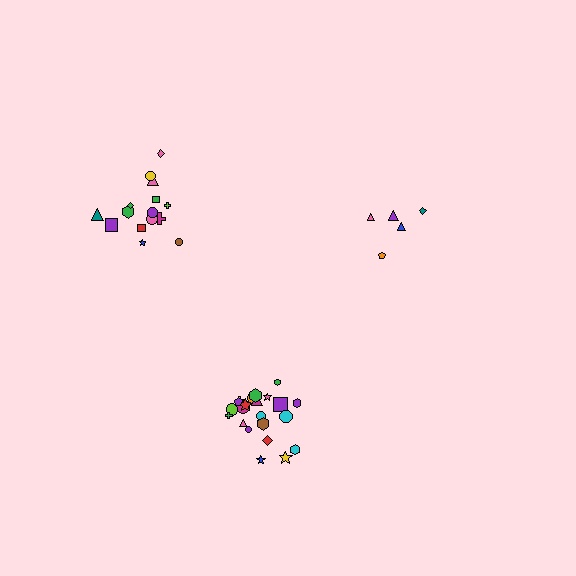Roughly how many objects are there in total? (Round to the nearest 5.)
Roughly 40 objects in total.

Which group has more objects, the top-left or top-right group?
The top-left group.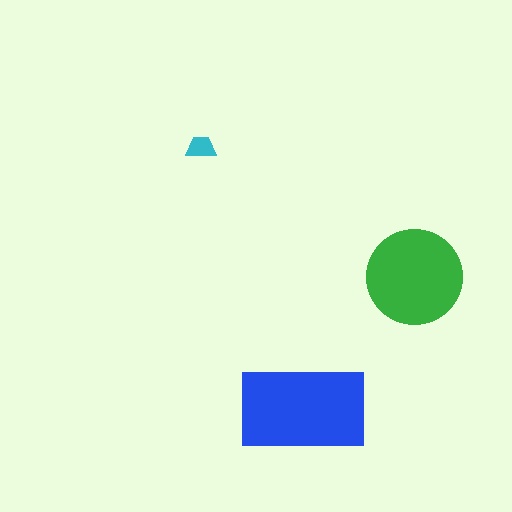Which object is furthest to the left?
The cyan trapezoid is leftmost.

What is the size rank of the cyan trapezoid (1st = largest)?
3rd.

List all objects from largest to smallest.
The blue rectangle, the green circle, the cyan trapezoid.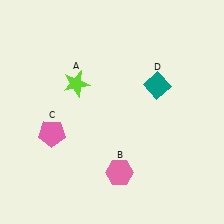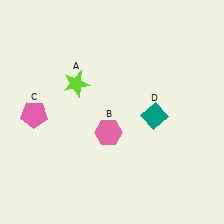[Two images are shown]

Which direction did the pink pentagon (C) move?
The pink pentagon (C) moved up.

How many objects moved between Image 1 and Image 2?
3 objects moved between the two images.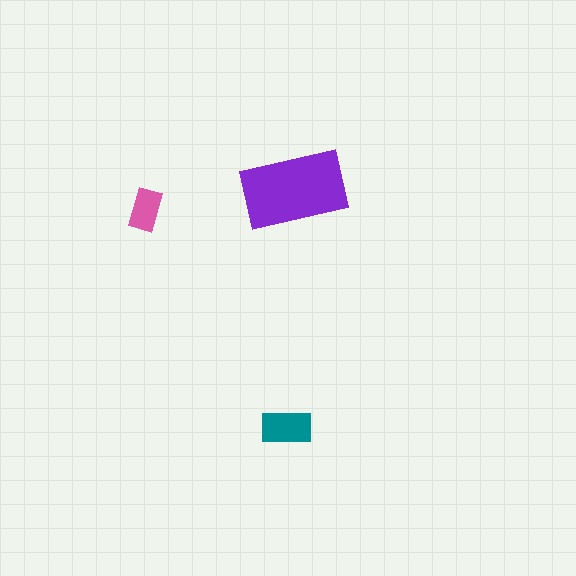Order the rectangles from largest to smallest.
the purple one, the teal one, the pink one.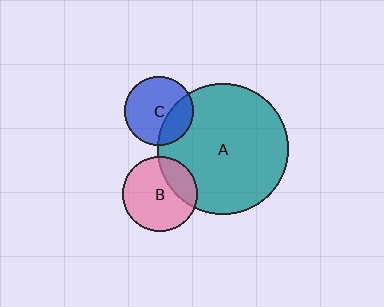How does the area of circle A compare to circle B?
Approximately 3.1 times.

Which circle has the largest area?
Circle A (teal).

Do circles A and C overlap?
Yes.